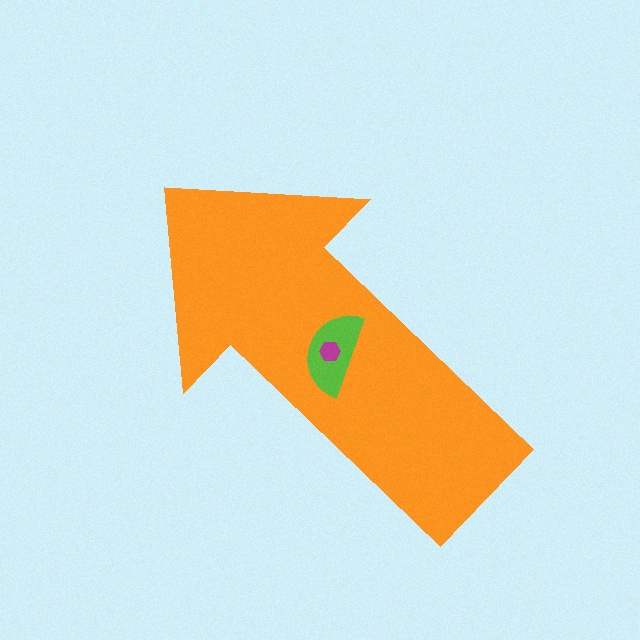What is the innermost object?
The magenta hexagon.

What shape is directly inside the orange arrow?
The lime semicircle.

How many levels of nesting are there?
3.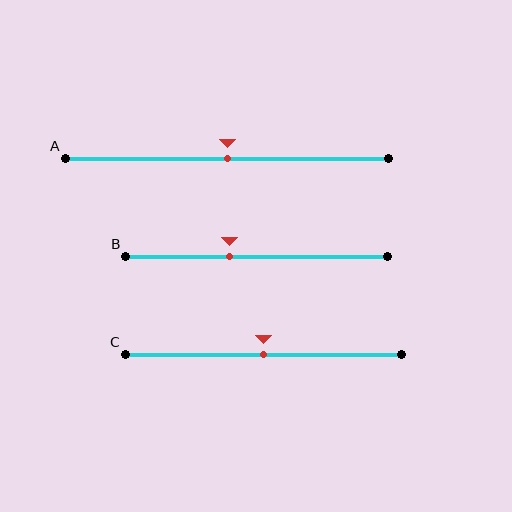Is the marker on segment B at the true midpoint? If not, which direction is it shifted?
No, the marker on segment B is shifted to the left by about 10% of the segment length.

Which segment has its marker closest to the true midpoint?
Segment A has its marker closest to the true midpoint.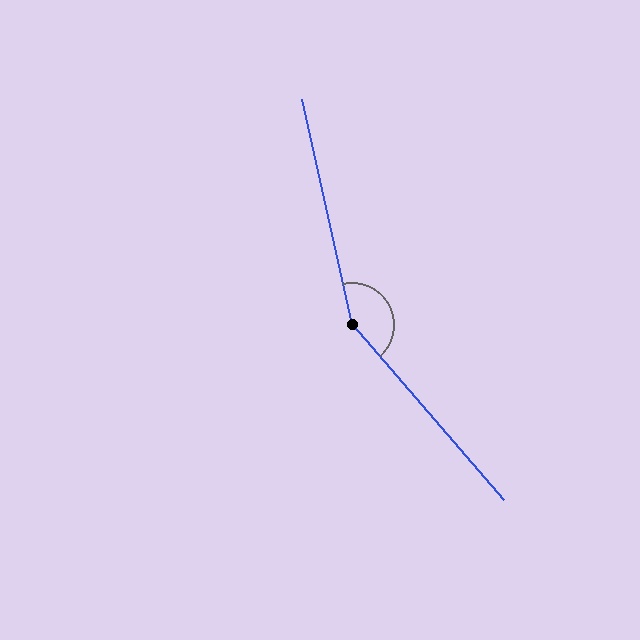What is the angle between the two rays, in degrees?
Approximately 152 degrees.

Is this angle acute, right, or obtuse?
It is obtuse.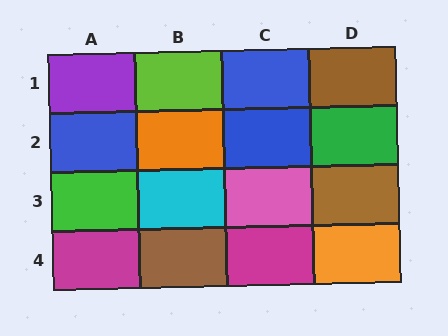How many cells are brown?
3 cells are brown.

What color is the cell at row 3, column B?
Cyan.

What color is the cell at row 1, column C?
Blue.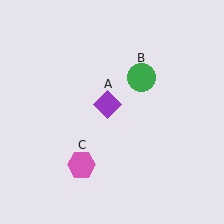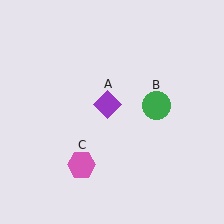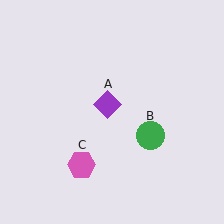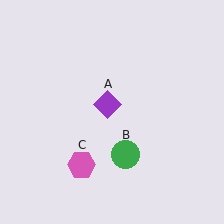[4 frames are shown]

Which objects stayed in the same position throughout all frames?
Purple diamond (object A) and pink hexagon (object C) remained stationary.